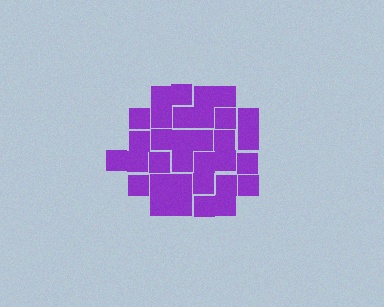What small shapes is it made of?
It is made of small squares.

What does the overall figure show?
The overall figure shows a hexagon.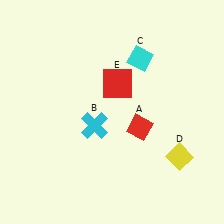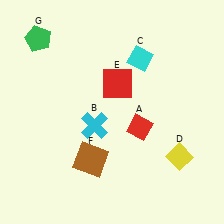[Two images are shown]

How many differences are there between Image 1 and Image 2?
There are 2 differences between the two images.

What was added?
A brown square (F), a green pentagon (G) were added in Image 2.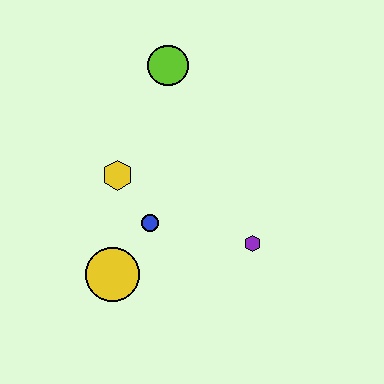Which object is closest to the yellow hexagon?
The blue circle is closest to the yellow hexagon.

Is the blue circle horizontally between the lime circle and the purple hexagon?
No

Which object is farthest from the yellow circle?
The lime circle is farthest from the yellow circle.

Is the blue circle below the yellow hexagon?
Yes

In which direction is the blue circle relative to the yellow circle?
The blue circle is above the yellow circle.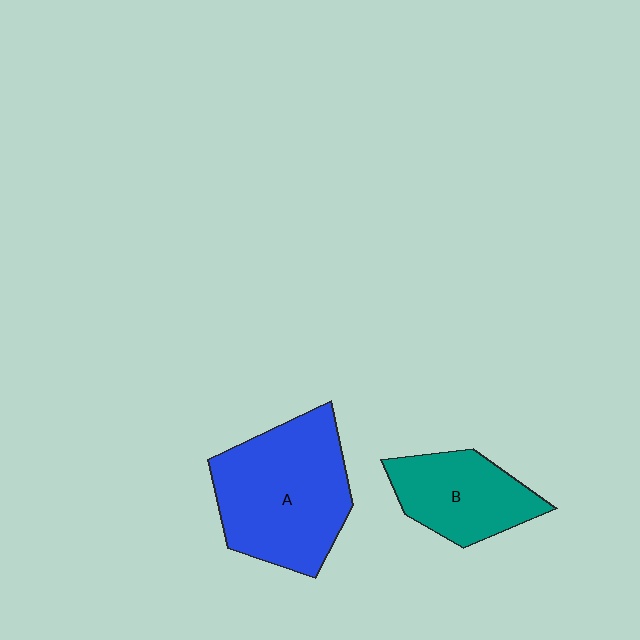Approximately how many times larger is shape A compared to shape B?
Approximately 1.6 times.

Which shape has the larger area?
Shape A (blue).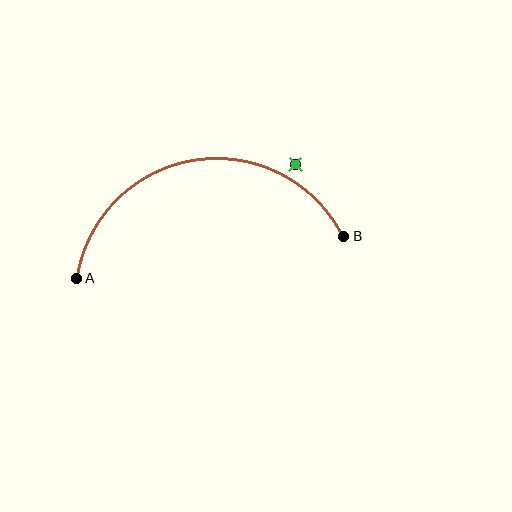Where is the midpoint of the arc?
The arc midpoint is the point on the curve farthest from the straight line joining A and B. It sits above that line.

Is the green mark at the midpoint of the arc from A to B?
No — the green mark does not lie on the arc at all. It sits slightly outside the curve.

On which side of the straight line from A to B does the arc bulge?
The arc bulges above the straight line connecting A and B.